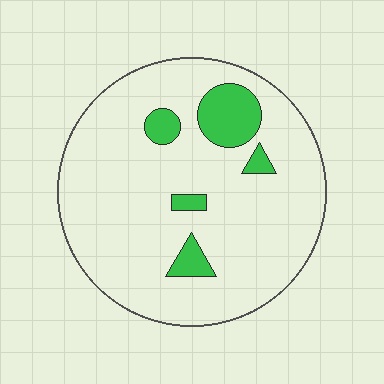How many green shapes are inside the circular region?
5.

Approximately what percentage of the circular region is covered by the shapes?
Approximately 10%.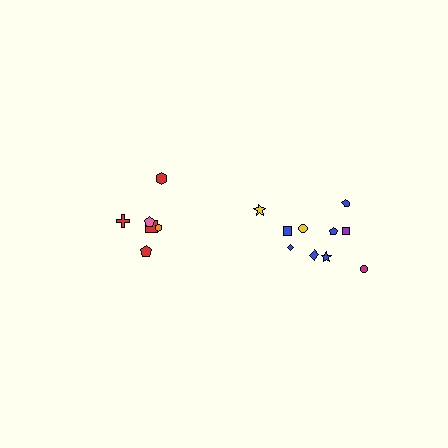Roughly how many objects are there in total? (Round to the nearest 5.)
Roughly 15 objects in total.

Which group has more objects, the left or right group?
The right group.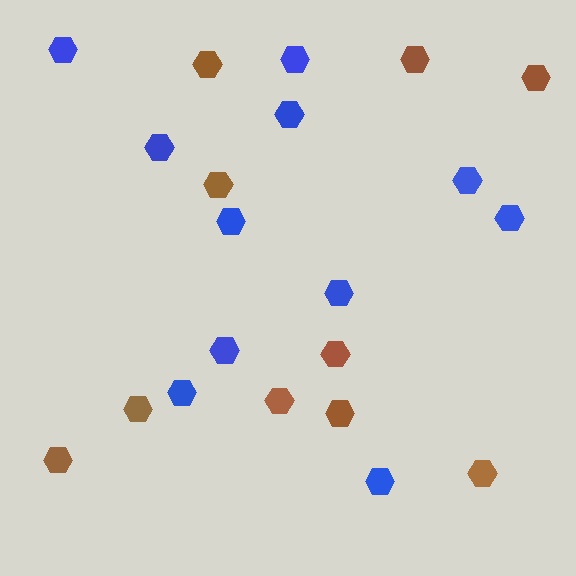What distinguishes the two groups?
There are 2 groups: one group of brown hexagons (10) and one group of blue hexagons (11).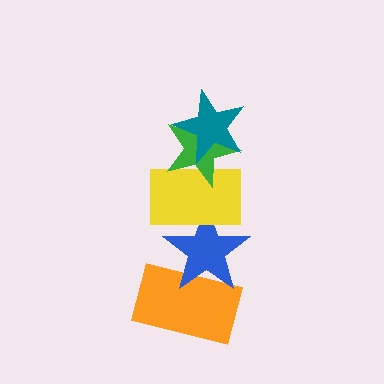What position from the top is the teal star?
The teal star is 1st from the top.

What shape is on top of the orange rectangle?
The blue star is on top of the orange rectangle.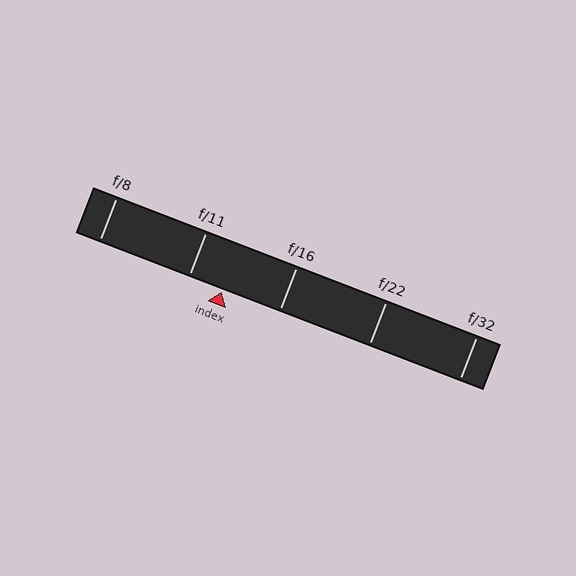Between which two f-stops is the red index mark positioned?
The index mark is between f/11 and f/16.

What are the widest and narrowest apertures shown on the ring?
The widest aperture shown is f/8 and the narrowest is f/32.